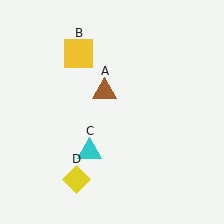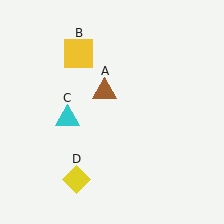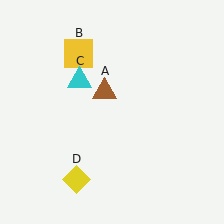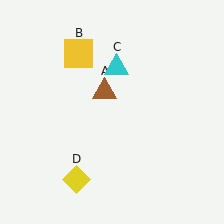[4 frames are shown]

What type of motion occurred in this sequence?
The cyan triangle (object C) rotated clockwise around the center of the scene.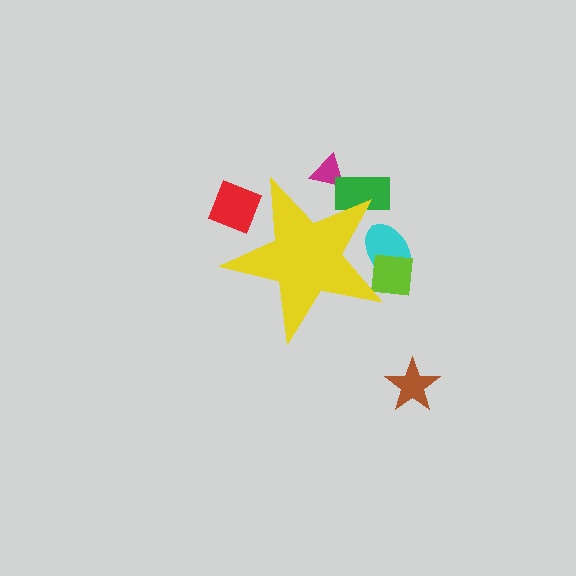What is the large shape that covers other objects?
A yellow star.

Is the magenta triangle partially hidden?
Yes, the magenta triangle is partially hidden behind the yellow star.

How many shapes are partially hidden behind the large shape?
5 shapes are partially hidden.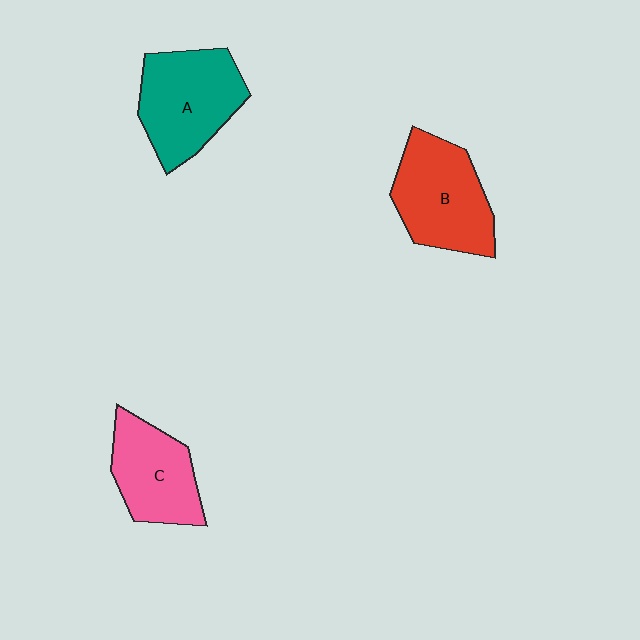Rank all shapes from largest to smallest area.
From largest to smallest: A (teal), B (red), C (pink).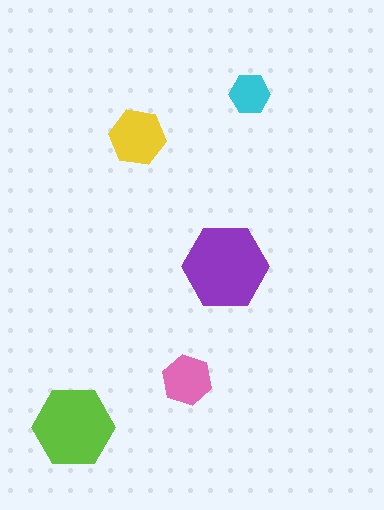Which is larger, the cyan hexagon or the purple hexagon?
The purple one.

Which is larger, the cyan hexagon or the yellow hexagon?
The yellow one.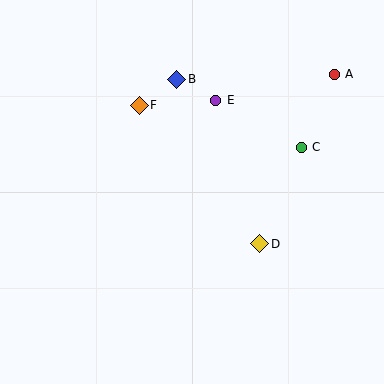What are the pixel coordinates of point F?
Point F is at (139, 105).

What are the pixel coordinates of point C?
Point C is at (301, 147).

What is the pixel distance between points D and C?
The distance between D and C is 105 pixels.